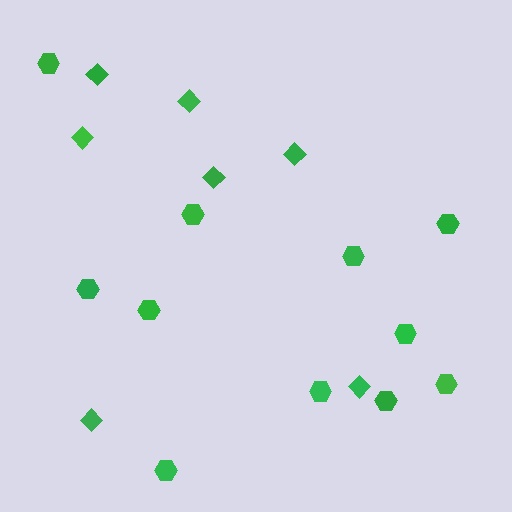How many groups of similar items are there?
There are 2 groups: one group of diamonds (7) and one group of hexagons (11).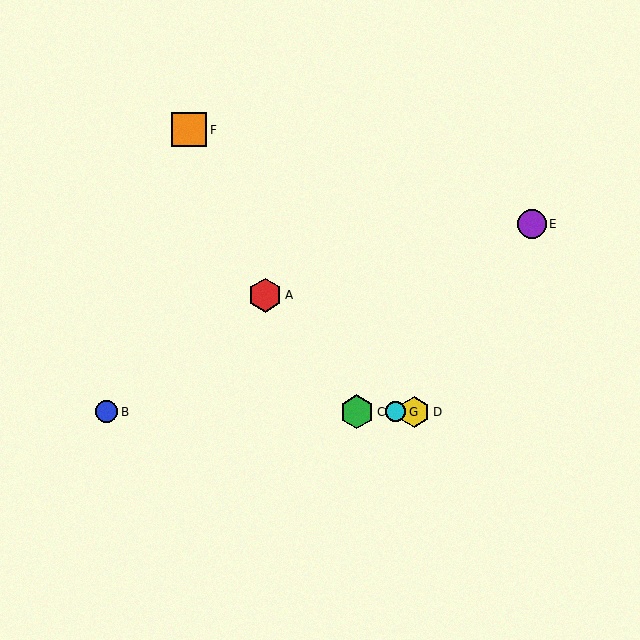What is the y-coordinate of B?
Object B is at y≈412.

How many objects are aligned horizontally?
4 objects (B, C, D, G) are aligned horizontally.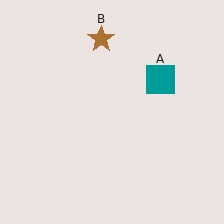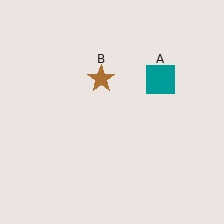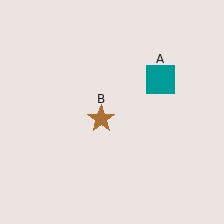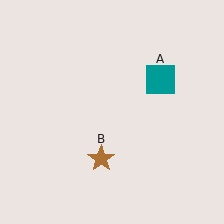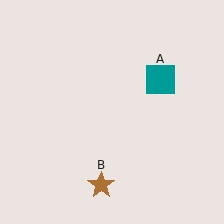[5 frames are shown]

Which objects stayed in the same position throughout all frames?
Teal square (object A) remained stationary.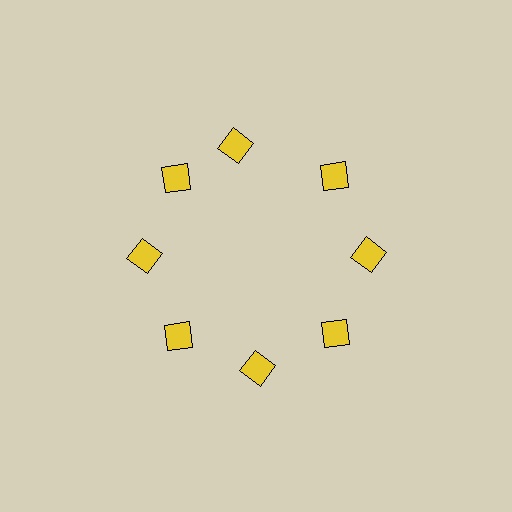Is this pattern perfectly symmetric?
No. The 8 yellow squares are arranged in a ring, but one element near the 12 o'clock position is rotated out of alignment along the ring, breaking the 8-fold rotational symmetry.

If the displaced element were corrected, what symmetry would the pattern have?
It would have 8-fold rotational symmetry — the pattern would map onto itself every 45 degrees.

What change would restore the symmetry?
The symmetry would be restored by rotating it back into even spacing with its neighbors so that all 8 squares sit at equal angles and equal distance from the center.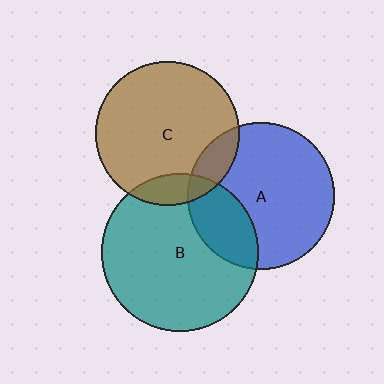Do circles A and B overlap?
Yes.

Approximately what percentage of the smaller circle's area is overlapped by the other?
Approximately 25%.